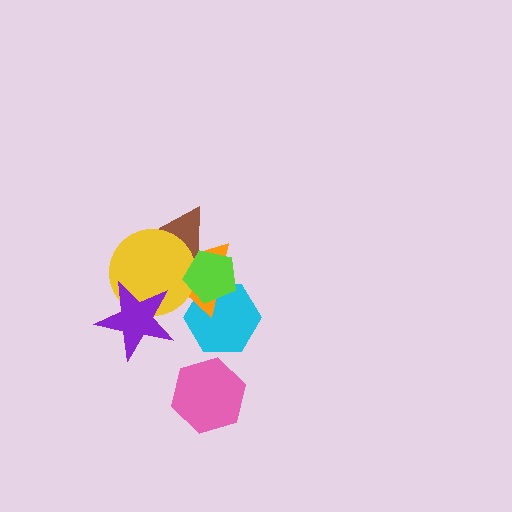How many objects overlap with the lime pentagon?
4 objects overlap with the lime pentagon.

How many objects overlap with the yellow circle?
4 objects overlap with the yellow circle.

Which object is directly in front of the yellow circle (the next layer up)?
The purple star is directly in front of the yellow circle.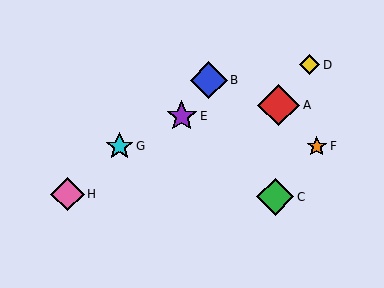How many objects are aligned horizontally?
2 objects (F, G) are aligned horizontally.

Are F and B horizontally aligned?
No, F is at y≈146 and B is at y≈80.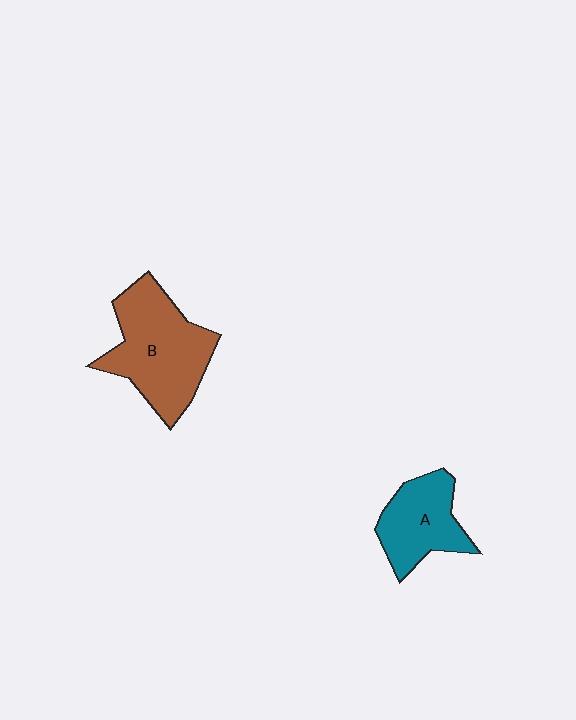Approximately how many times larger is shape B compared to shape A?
Approximately 1.5 times.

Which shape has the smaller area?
Shape A (teal).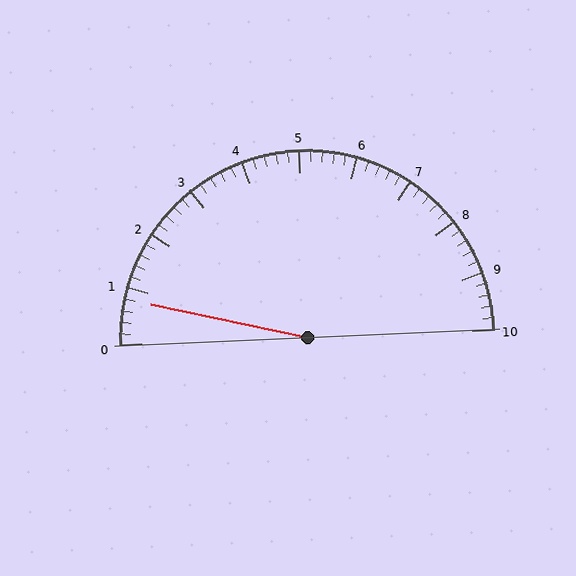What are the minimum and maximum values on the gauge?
The gauge ranges from 0 to 10.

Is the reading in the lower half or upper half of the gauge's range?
The reading is in the lower half of the range (0 to 10).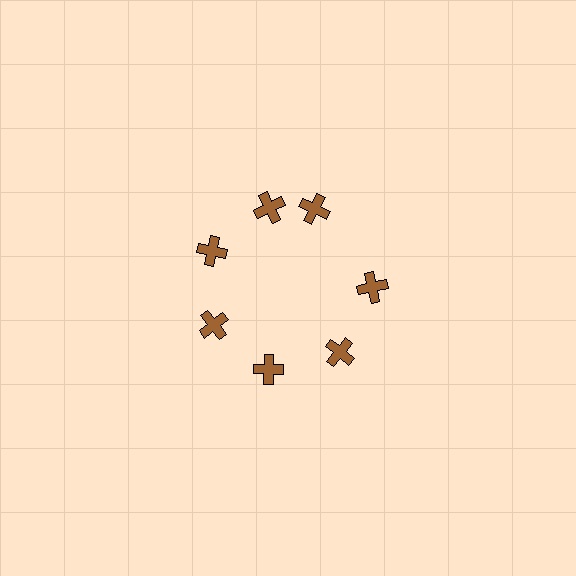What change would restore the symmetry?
The symmetry would be restored by rotating it back into even spacing with its neighbors so that all 7 crosses sit at equal angles and equal distance from the center.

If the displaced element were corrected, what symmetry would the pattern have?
It would have 7-fold rotational symmetry — the pattern would map onto itself every 51 degrees.